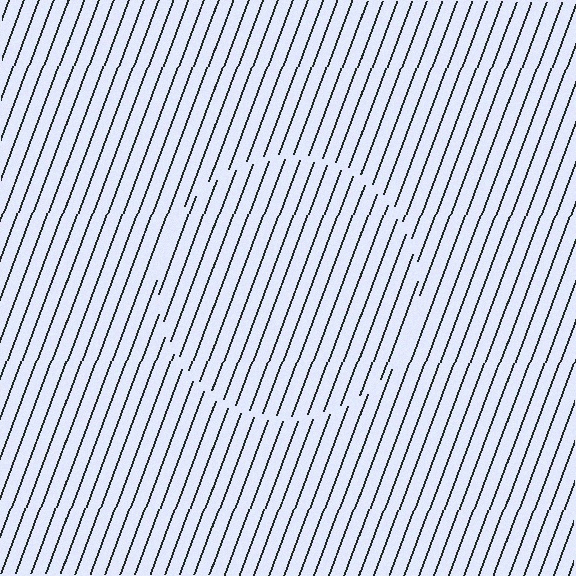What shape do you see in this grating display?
An illusory circle. The interior of the shape contains the same grating, shifted by half a period — the contour is defined by the phase discontinuity where line-ends from the inner and outer gratings abut.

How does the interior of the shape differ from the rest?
The interior of the shape contains the same grating, shifted by half a period — the contour is defined by the phase discontinuity where line-ends from the inner and outer gratings abut.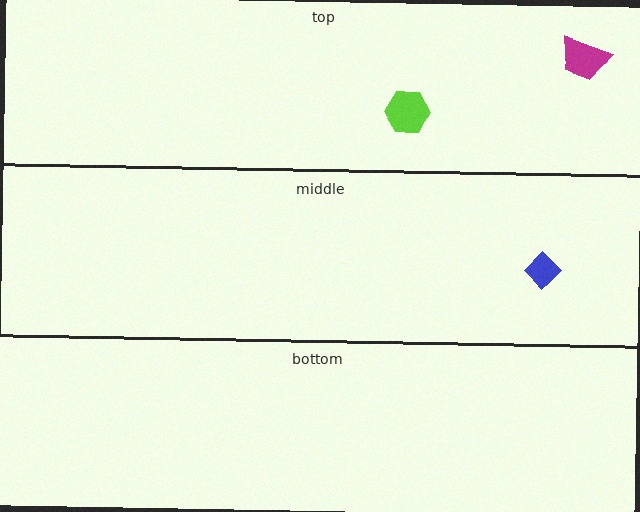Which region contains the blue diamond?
The middle region.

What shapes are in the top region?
The magenta trapezoid, the lime hexagon.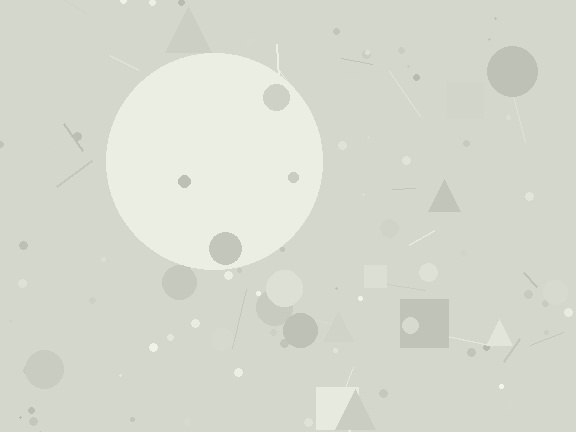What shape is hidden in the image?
A circle is hidden in the image.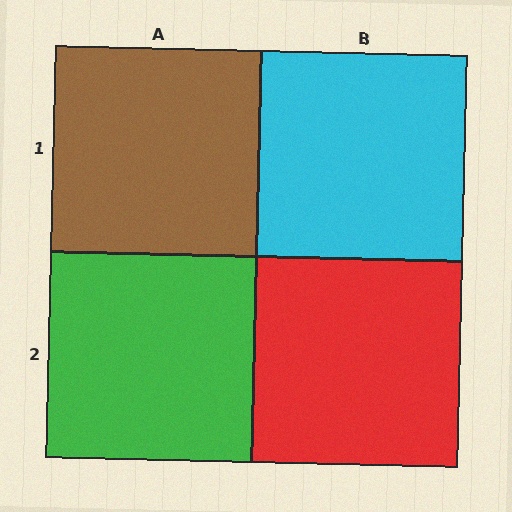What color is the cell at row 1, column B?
Cyan.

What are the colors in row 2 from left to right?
Green, red.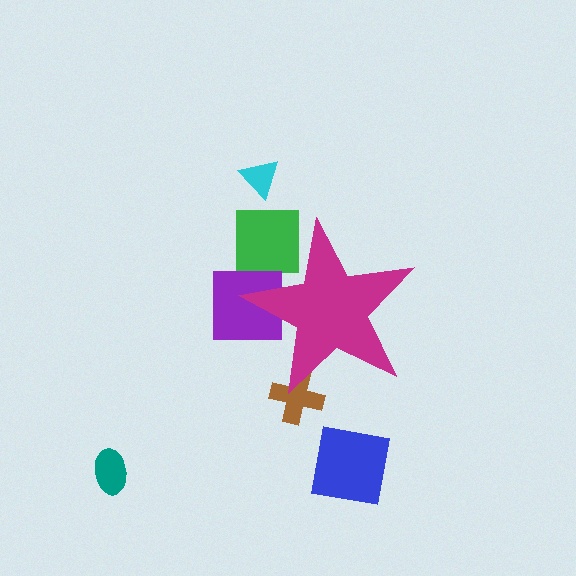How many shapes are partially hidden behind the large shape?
3 shapes are partially hidden.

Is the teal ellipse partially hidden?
No, the teal ellipse is fully visible.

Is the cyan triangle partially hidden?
No, the cyan triangle is fully visible.